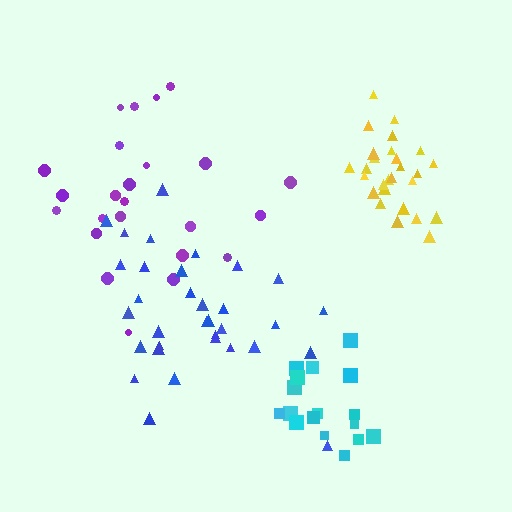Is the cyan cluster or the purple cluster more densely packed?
Cyan.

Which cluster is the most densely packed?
Yellow.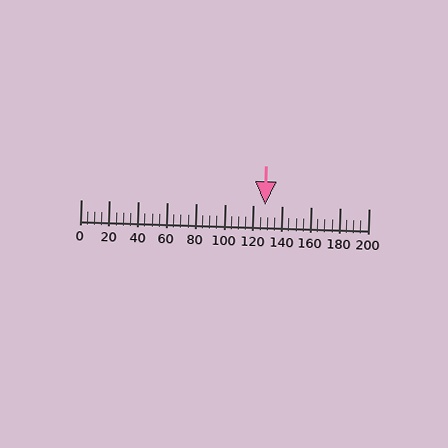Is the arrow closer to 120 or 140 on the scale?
The arrow is closer to 120.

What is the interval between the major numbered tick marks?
The major tick marks are spaced 20 units apart.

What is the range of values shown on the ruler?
The ruler shows values from 0 to 200.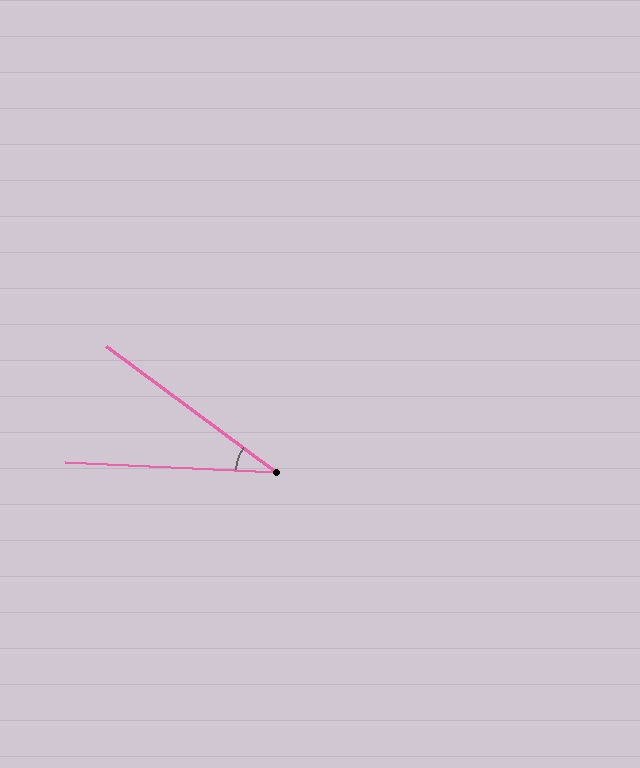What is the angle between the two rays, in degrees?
Approximately 34 degrees.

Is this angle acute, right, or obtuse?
It is acute.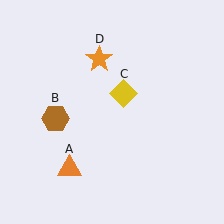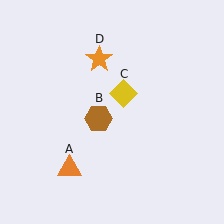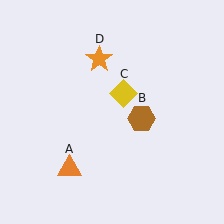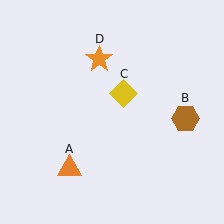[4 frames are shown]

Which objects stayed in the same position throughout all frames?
Orange triangle (object A) and yellow diamond (object C) and orange star (object D) remained stationary.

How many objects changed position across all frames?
1 object changed position: brown hexagon (object B).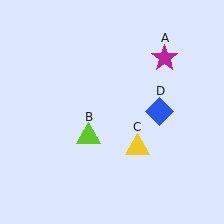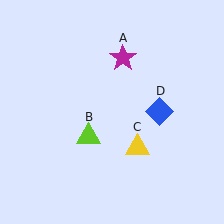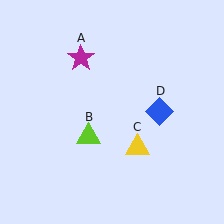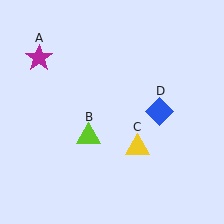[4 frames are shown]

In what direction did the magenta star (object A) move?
The magenta star (object A) moved left.